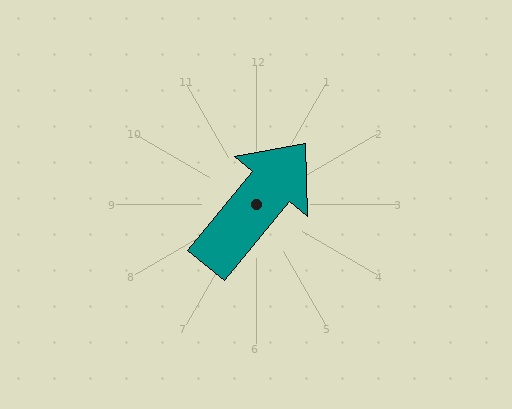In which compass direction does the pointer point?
Northeast.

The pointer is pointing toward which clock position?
Roughly 1 o'clock.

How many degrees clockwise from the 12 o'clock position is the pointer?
Approximately 40 degrees.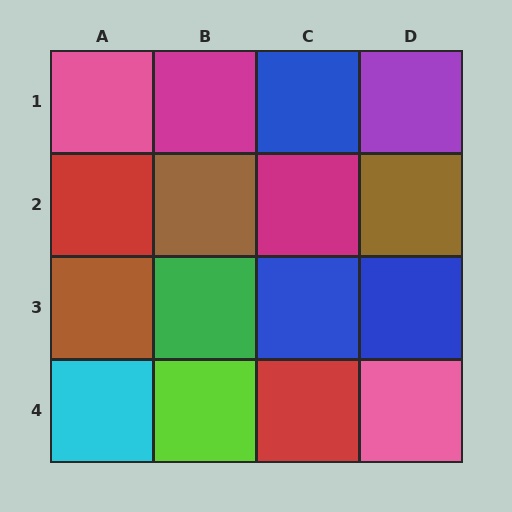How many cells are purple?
1 cell is purple.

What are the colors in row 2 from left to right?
Red, brown, magenta, brown.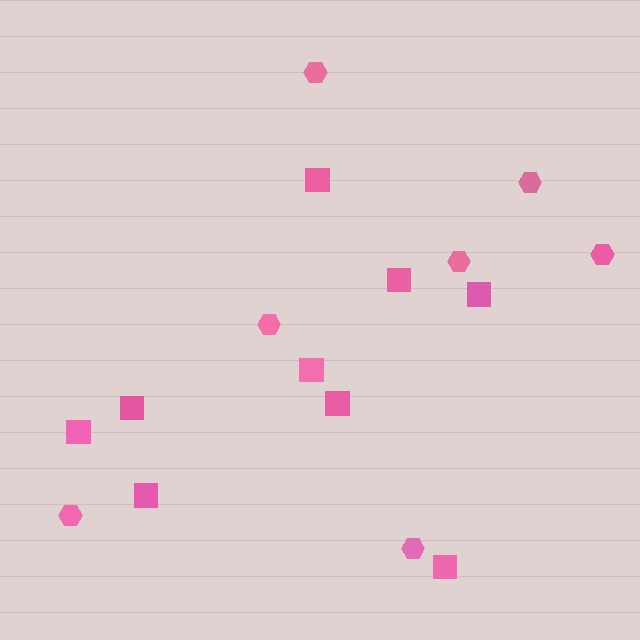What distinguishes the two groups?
There are 2 groups: one group of squares (9) and one group of hexagons (7).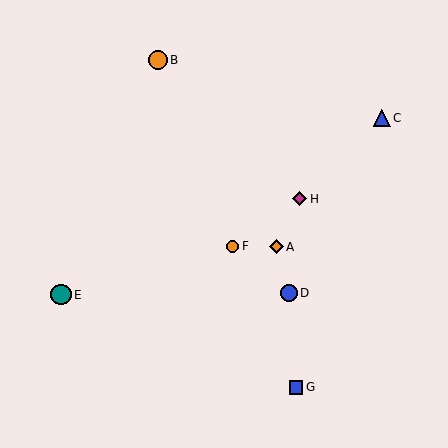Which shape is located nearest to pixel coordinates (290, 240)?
The orange diamond (labeled A) at (276, 247) is nearest to that location.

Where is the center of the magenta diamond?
The center of the magenta diamond is at (299, 199).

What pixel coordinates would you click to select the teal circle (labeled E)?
Click at (61, 295) to select the teal circle E.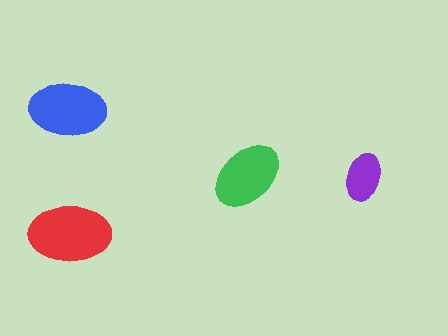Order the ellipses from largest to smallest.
the red one, the blue one, the green one, the purple one.